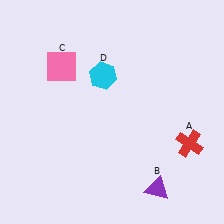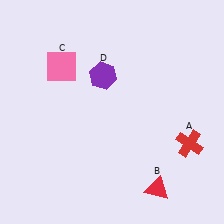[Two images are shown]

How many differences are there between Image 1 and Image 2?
There are 2 differences between the two images.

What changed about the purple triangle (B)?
In Image 1, B is purple. In Image 2, it changed to red.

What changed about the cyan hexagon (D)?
In Image 1, D is cyan. In Image 2, it changed to purple.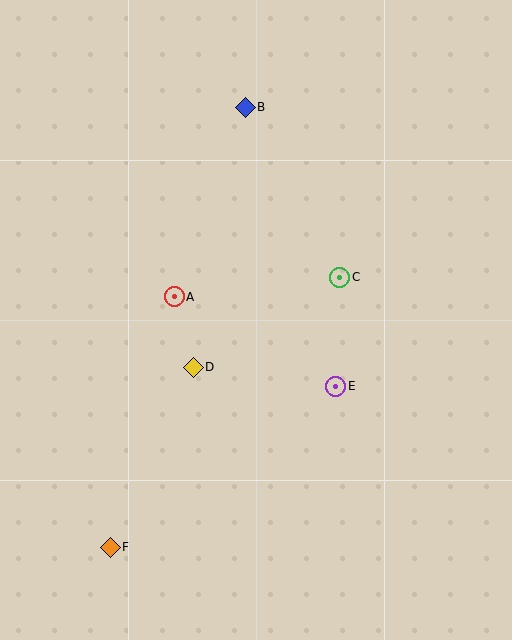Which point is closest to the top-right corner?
Point B is closest to the top-right corner.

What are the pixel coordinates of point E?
Point E is at (336, 386).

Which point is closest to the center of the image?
Point D at (193, 367) is closest to the center.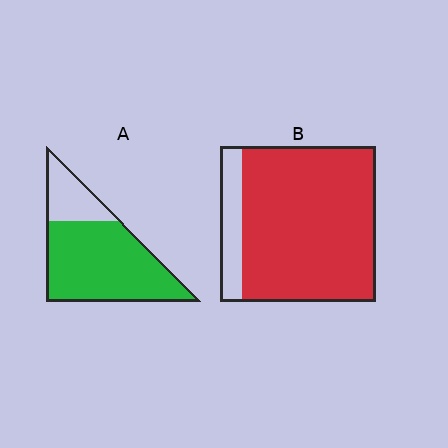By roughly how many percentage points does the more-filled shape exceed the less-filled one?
By roughly 10 percentage points (B over A).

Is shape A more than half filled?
Yes.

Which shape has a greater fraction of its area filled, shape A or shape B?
Shape B.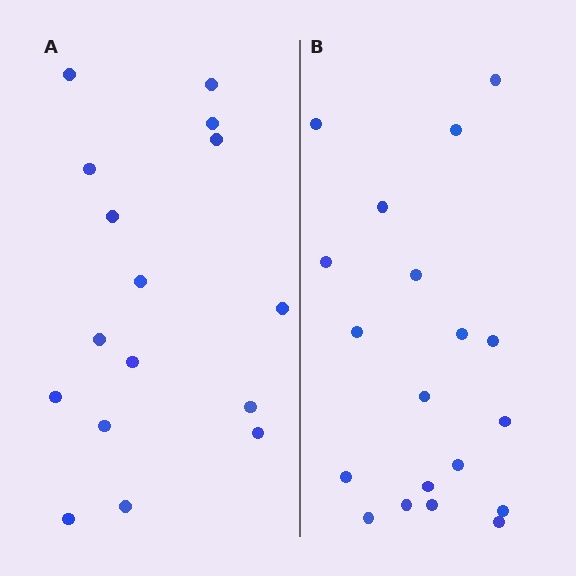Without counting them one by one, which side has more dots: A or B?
Region B (the right region) has more dots.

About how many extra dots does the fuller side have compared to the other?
Region B has just a few more — roughly 2 or 3 more dots than region A.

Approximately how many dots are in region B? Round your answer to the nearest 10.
About 20 dots. (The exact count is 19, which rounds to 20.)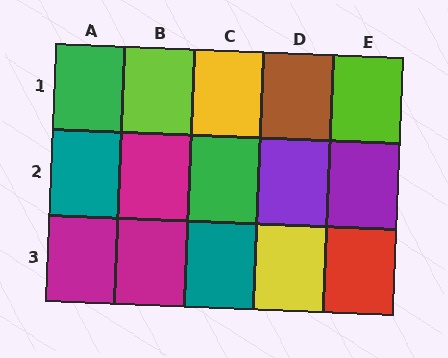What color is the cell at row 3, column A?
Magenta.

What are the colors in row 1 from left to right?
Green, lime, yellow, brown, lime.